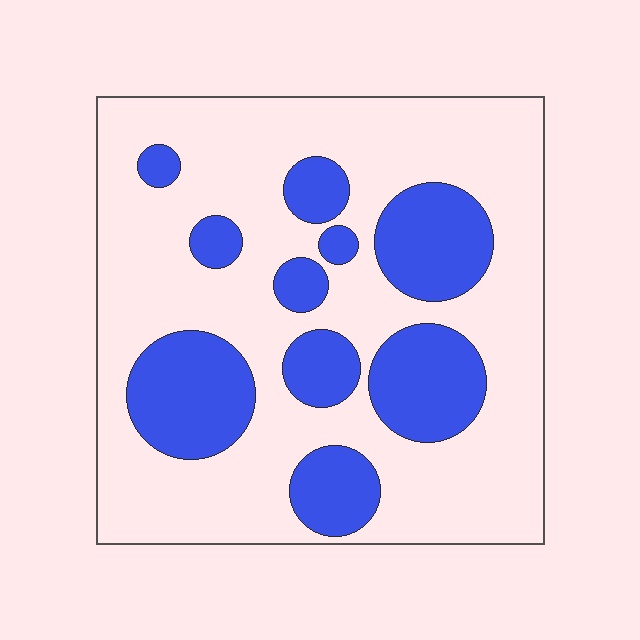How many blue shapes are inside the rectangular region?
10.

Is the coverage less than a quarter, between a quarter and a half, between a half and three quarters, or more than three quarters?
Between a quarter and a half.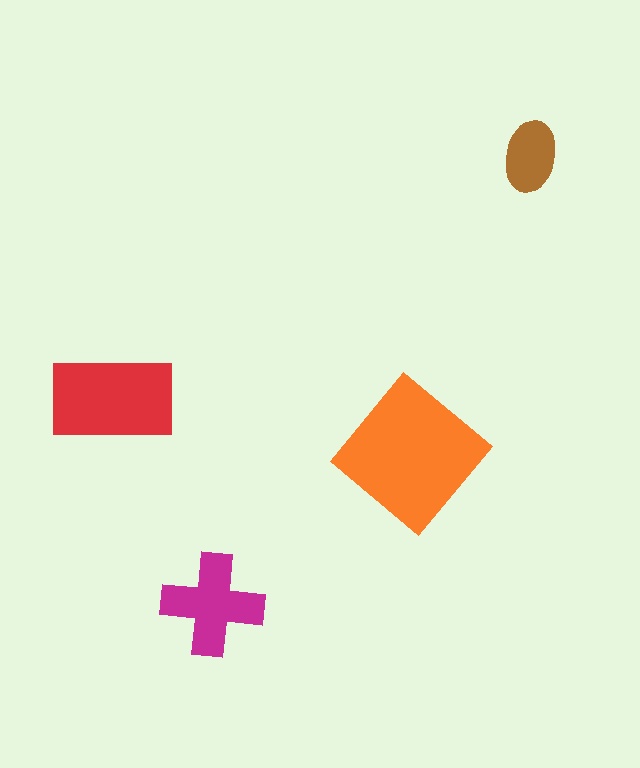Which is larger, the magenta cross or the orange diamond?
The orange diamond.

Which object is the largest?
The orange diamond.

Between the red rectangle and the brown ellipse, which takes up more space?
The red rectangle.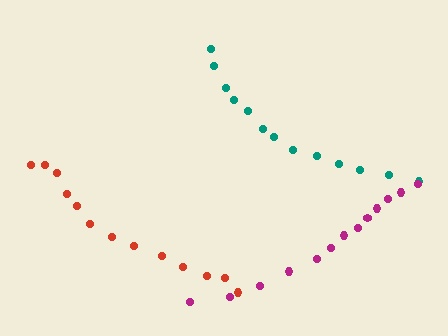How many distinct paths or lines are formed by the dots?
There are 3 distinct paths.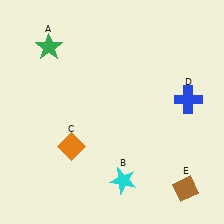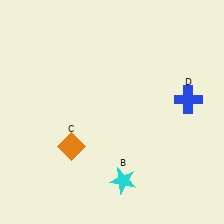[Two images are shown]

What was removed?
The brown diamond (E), the green star (A) were removed in Image 2.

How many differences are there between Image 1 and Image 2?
There are 2 differences between the two images.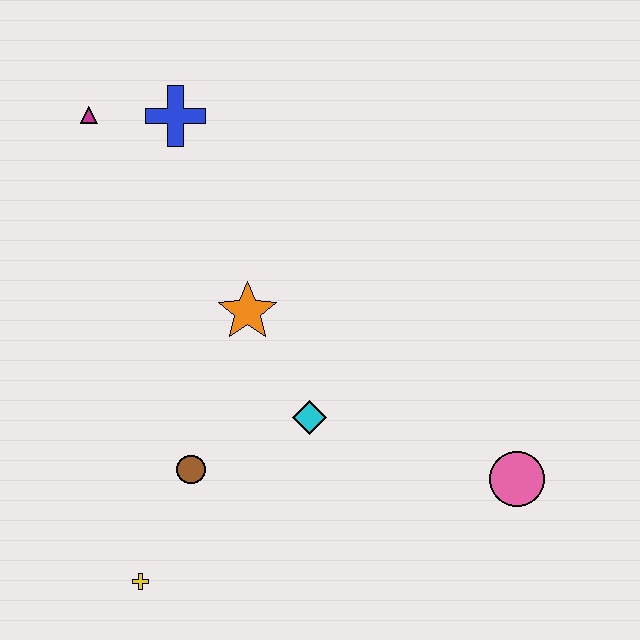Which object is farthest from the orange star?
The pink circle is farthest from the orange star.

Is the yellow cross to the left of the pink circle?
Yes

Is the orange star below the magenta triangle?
Yes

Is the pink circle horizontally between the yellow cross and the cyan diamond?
No